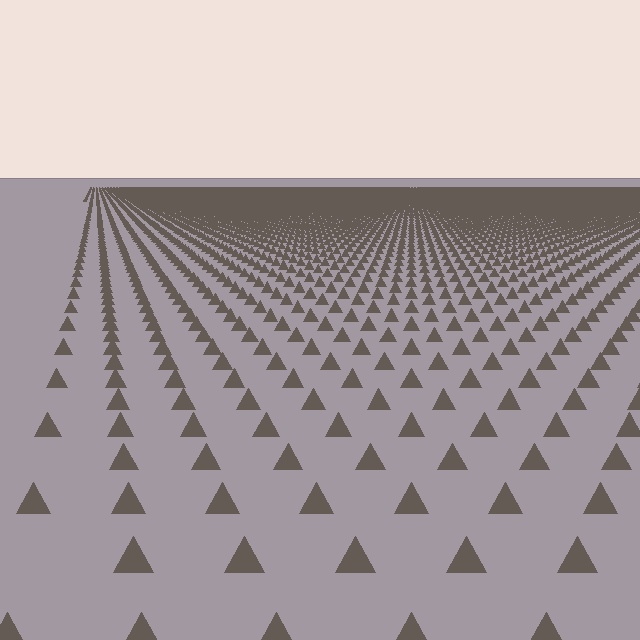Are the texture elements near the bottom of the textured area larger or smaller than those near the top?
Larger. Near the bottom, elements are closer to the viewer and appear at a bigger on-screen size.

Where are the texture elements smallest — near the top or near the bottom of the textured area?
Near the top.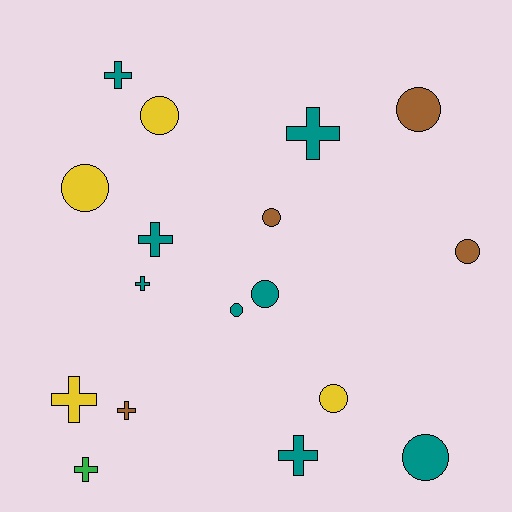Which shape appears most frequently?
Circle, with 9 objects.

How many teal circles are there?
There are 3 teal circles.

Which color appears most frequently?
Teal, with 8 objects.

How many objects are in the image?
There are 17 objects.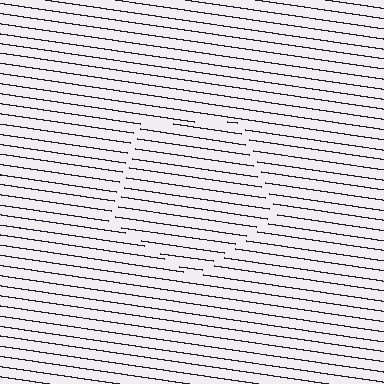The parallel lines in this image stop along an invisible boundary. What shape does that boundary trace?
An illusory pentagon. The interior of the shape contains the same grating, shifted by half a period — the contour is defined by the phase discontinuity where line-ends from the inner and outer gratings abut.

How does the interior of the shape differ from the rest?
The interior of the shape contains the same grating, shifted by half a period — the contour is defined by the phase discontinuity where line-ends from the inner and outer gratings abut.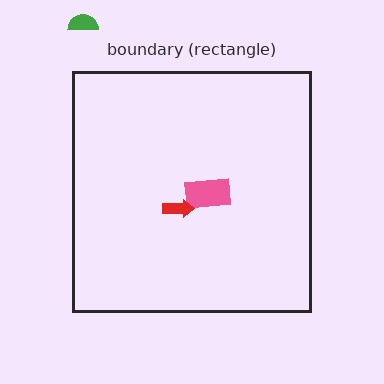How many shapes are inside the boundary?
2 inside, 1 outside.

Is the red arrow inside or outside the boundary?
Inside.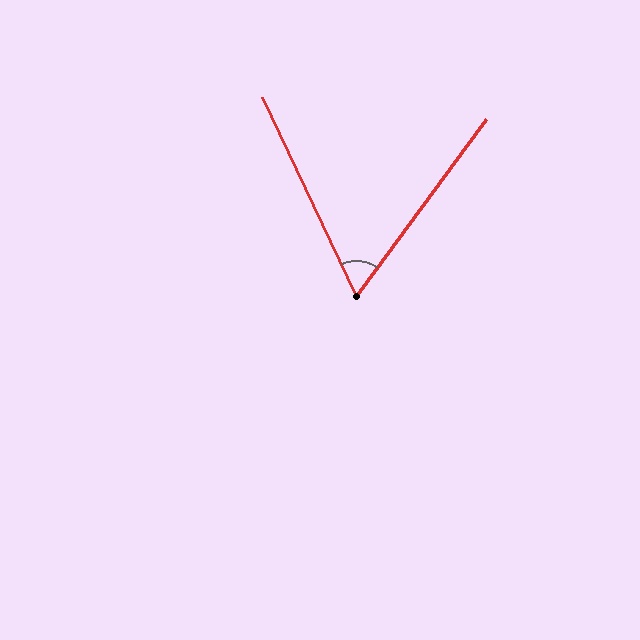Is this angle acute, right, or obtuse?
It is acute.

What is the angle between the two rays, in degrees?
Approximately 62 degrees.